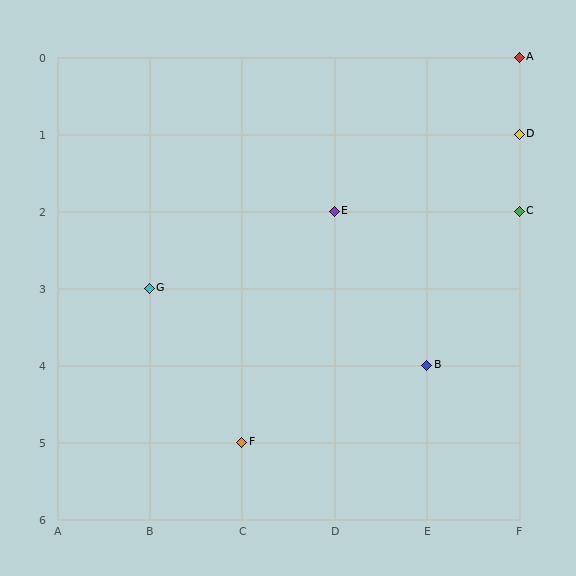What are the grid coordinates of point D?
Point D is at grid coordinates (F, 1).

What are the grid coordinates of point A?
Point A is at grid coordinates (F, 0).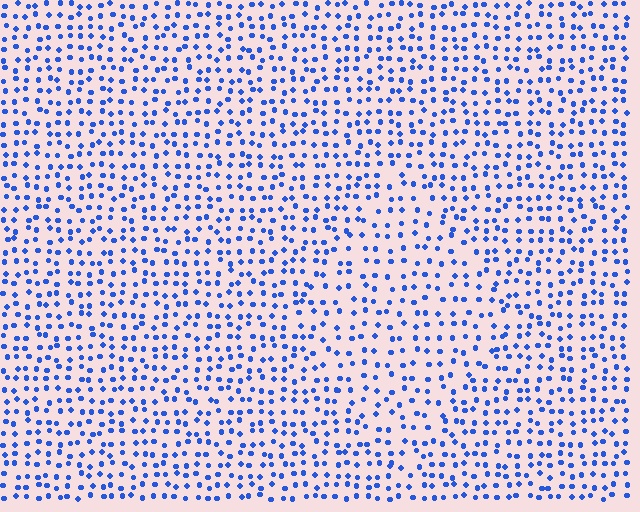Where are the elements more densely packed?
The elements are more densely packed outside the diamond boundary.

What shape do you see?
I see a diamond.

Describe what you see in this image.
The image contains small blue elements arranged at two different densities. A diamond-shaped region is visible where the elements are less densely packed than the surrounding area.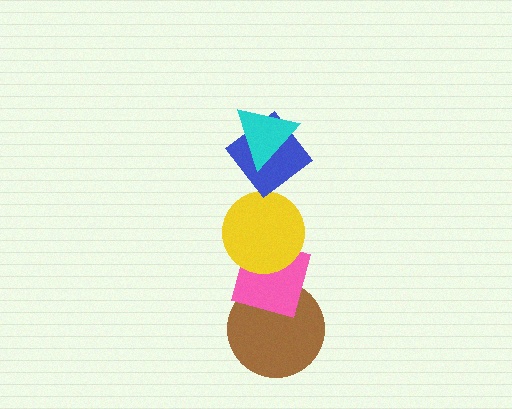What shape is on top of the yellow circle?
The blue diamond is on top of the yellow circle.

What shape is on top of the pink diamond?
The yellow circle is on top of the pink diamond.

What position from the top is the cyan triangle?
The cyan triangle is 1st from the top.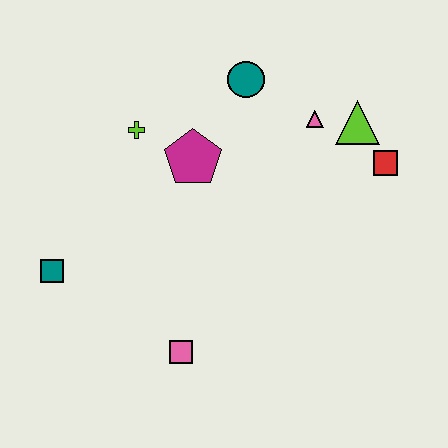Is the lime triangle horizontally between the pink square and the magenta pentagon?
No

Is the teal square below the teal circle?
Yes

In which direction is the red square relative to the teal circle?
The red square is to the right of the teal circle.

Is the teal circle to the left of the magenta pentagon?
No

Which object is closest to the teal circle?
The pink triangle is closest to the teal circle.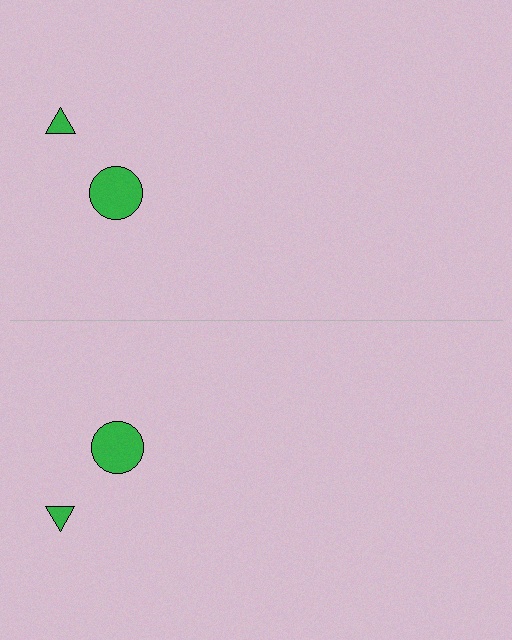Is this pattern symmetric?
Yes, this pattern has bilateral (reflection) symmetry.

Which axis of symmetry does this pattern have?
The pattern has a horizontal axis of symmetry running through the center of the image.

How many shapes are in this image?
There are 4 shapes in this image.